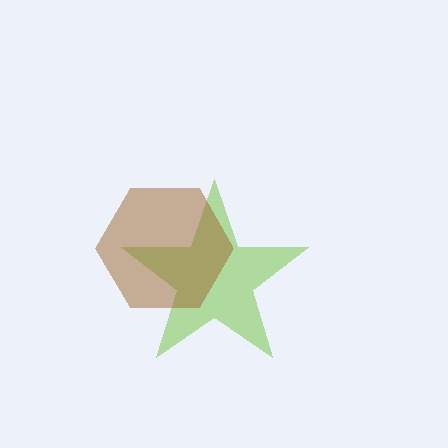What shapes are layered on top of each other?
The layered shapes are: a lime star, a brown hexagon.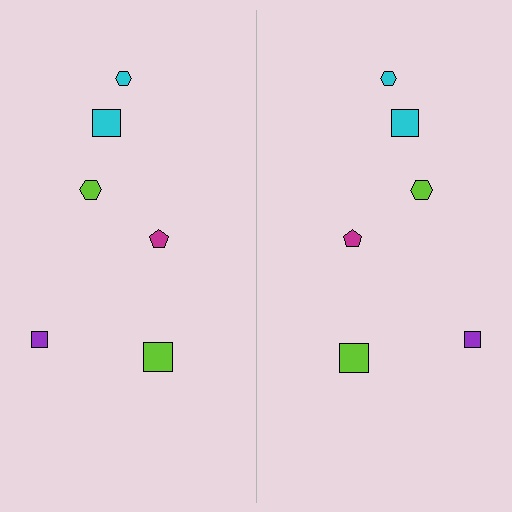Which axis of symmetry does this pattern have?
The pattern has a vertical axis of symmetry running through the center of the image.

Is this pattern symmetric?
Yes, this pattern has bilateral (reflection) symmetry.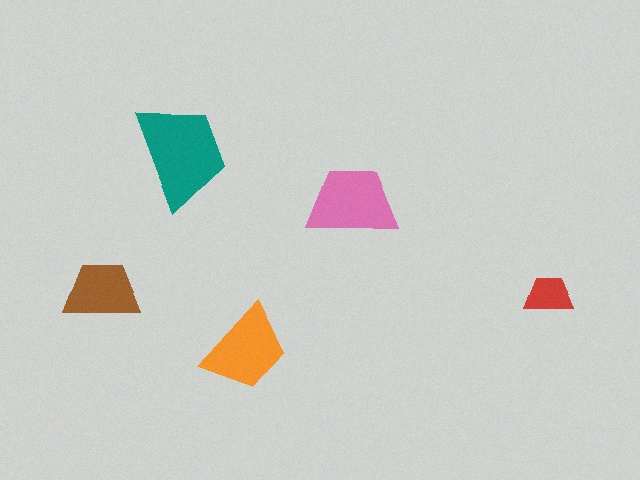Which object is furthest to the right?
The red trapezoid is rightmost.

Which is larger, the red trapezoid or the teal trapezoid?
The teal one.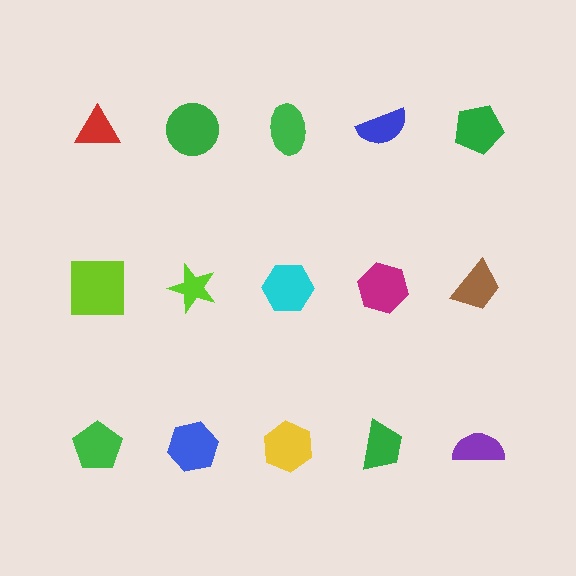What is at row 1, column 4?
A blue semicircle.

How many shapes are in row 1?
5 shapes.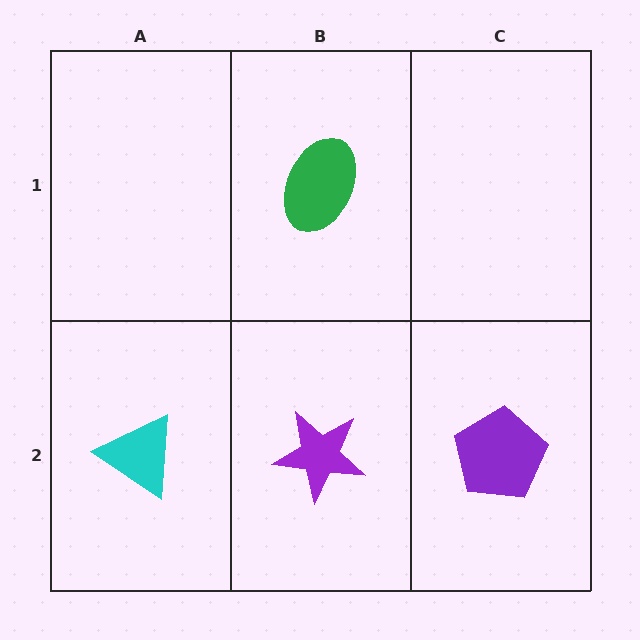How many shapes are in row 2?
3 shapes.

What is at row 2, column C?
A purple pentagon.